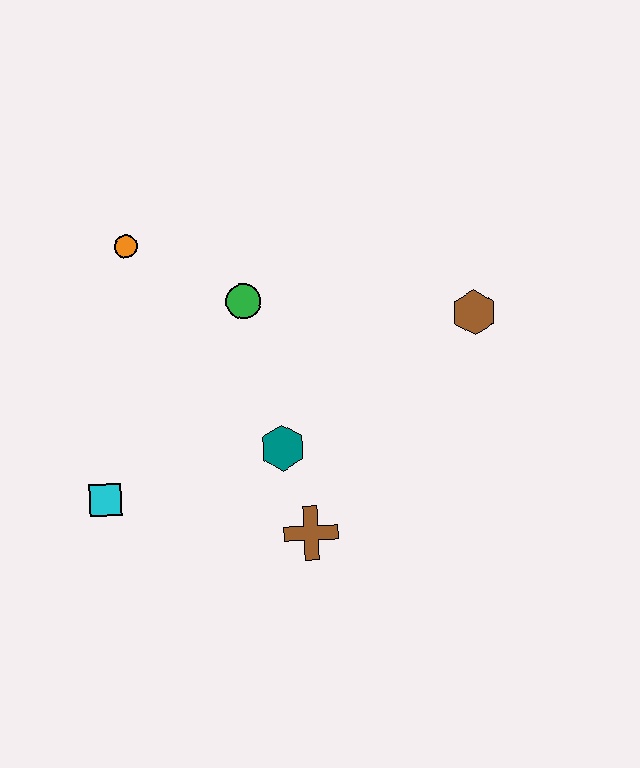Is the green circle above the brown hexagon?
Yes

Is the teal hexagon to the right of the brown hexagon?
No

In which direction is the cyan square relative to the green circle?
The cyan square is below the green circle.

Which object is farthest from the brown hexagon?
The cyan square is farthest from the brown hexagon.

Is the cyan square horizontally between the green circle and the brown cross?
No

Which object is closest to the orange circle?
The green circle is closest to the orange circle.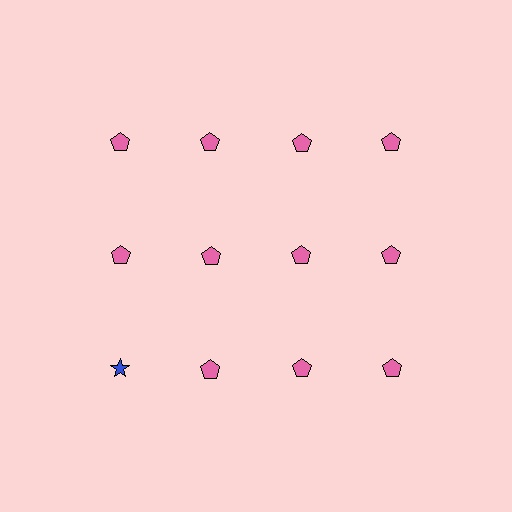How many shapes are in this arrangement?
There are 12 shapes arranged in a grid pattern.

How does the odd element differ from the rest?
It differs in both color (blue instead of pink) and shape (star instead of pentagon).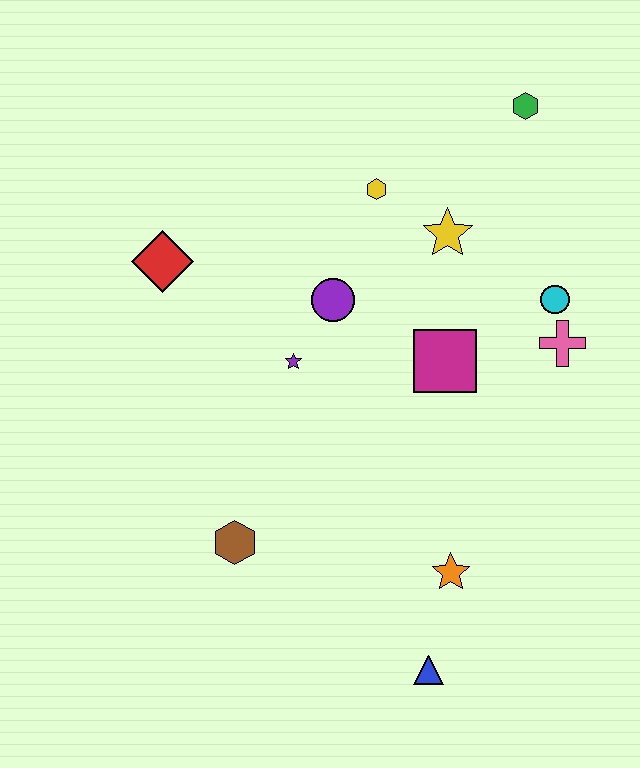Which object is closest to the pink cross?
The cyan circle is closest to the pink cross.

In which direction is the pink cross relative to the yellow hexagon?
The pink cross is to the right of the yellow hexagon.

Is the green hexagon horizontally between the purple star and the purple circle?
No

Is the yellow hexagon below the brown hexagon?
No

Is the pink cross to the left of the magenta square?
No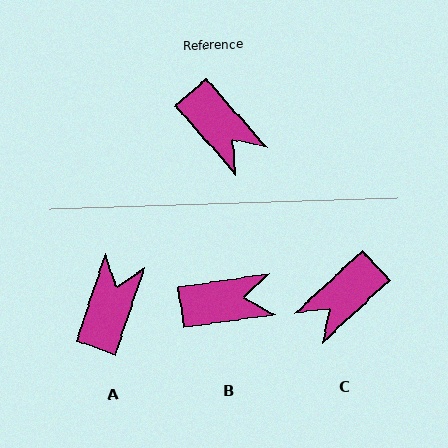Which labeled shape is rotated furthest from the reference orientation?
A, about 119 degrees away.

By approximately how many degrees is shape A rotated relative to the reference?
Approximately 119 degrees counter-clockwise.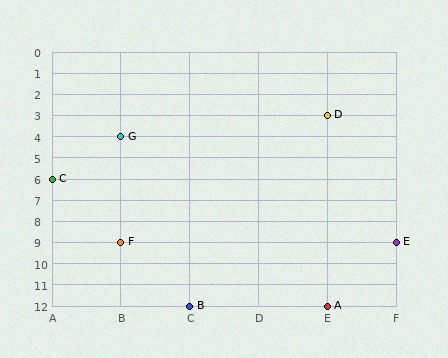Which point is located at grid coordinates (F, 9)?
Point E is at (F, 9).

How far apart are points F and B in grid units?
Points F and B are 1 column and 3 rows apart (about 3.2 grid units diagonally).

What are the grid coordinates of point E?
Point E is at grid coordinates (F, 9).